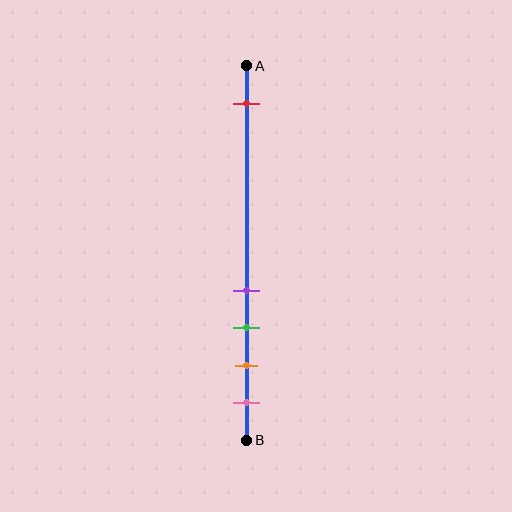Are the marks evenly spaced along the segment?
No, the marks are not evenly spaced.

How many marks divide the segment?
There are 5 marks dividing the segment.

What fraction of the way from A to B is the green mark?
The green mark is approximately 70% (0.7) of the way from A to B.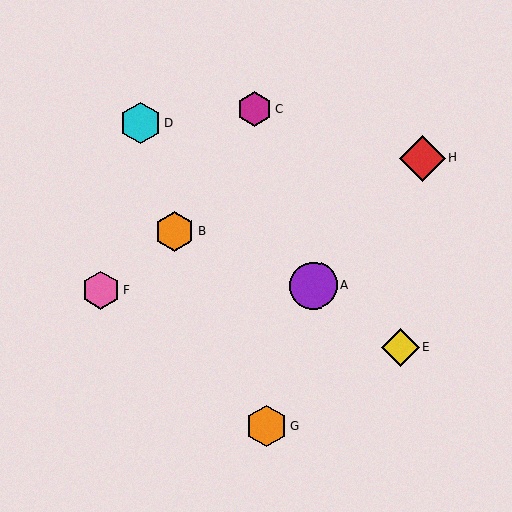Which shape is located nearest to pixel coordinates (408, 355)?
The yellow diamond (labeled E) at (400, 347) is nearest to that location.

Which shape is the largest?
The purple circle (labeled A) is the largest.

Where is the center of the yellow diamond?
The center of the yellow diamond is at (400, 347).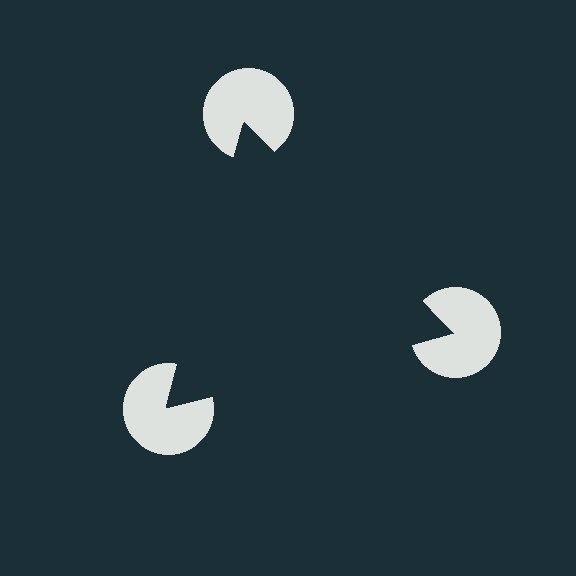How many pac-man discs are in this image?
There are 3 — one at each vertex of the illusory triangle.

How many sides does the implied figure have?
3 sides.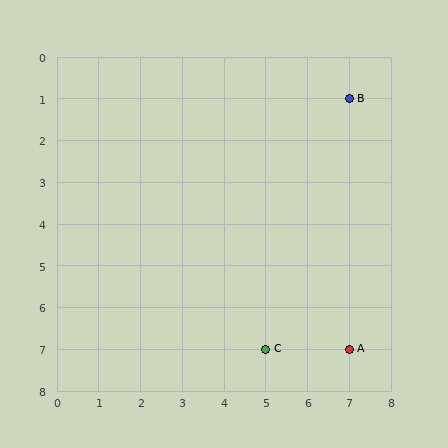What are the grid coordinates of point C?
Point C is at grid coordinates (5, 7).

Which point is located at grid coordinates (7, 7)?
Point A is at (7, 7).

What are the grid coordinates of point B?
Point B is at grid coordinates (7, 1).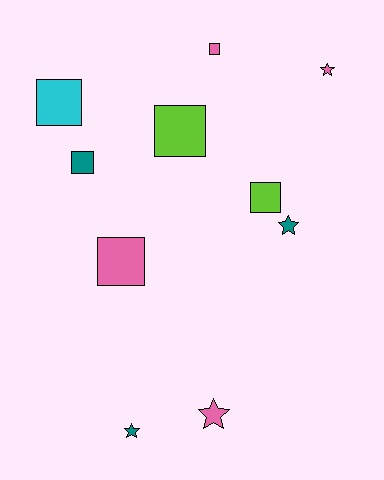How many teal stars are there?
There are 2 teal stars.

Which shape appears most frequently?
Square, with 6 objects.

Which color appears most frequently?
Pink, with 4 objects.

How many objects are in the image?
There are 10 objects.